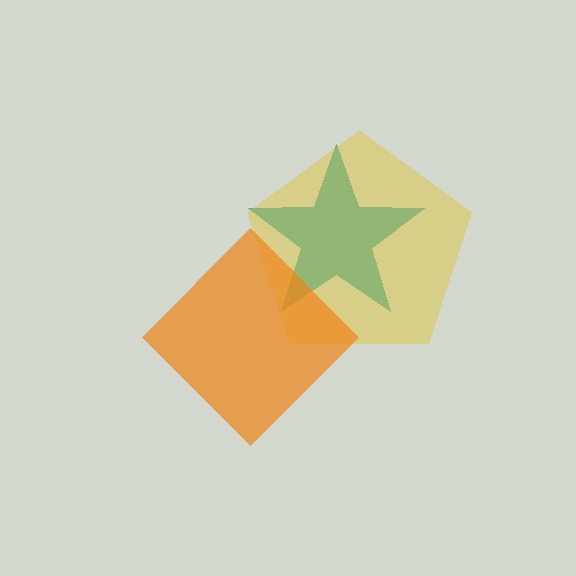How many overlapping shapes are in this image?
There are 3 overlapping shapes in the image.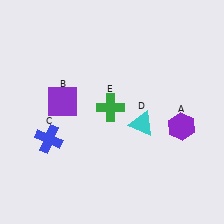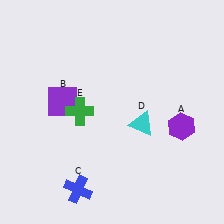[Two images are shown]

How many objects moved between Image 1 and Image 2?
2 objects moved between the two images.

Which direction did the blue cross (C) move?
The blue cross (C) moved down.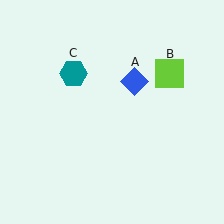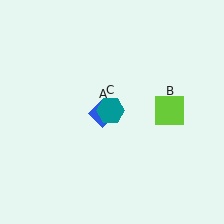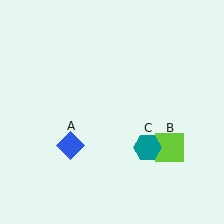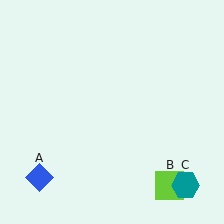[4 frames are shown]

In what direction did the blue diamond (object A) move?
The blue diamond (object A) moved down and to the left.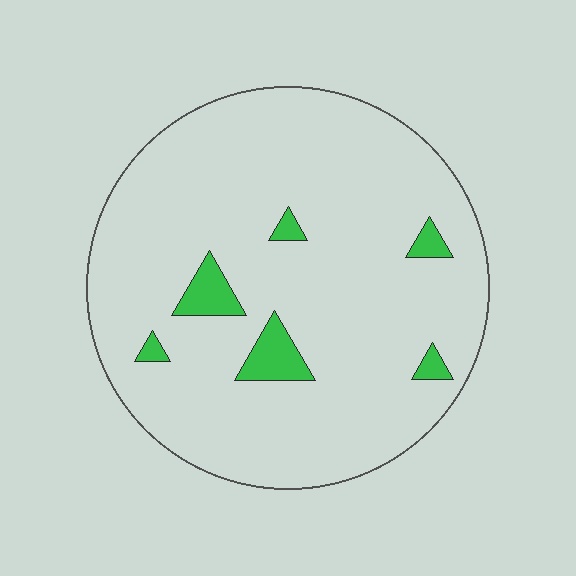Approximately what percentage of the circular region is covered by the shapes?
Approximately 5%.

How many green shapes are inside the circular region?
6.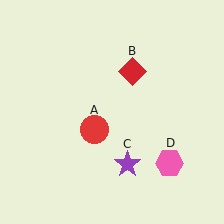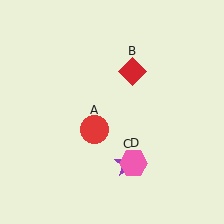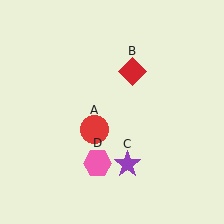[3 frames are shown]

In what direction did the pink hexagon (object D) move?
The pink hexagon (object D) moved left.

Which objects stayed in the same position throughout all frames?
Red circle (object A) and red diamond (object B) and purple star (object C) remained stationary.